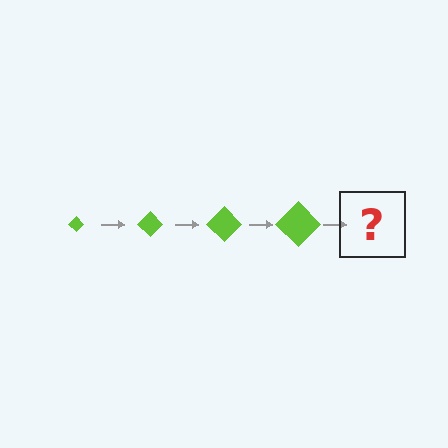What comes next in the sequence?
The next element should be a lime diamond, larger than the previous one.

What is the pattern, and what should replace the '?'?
The pattern is that the diamond gets progressively larger each step. The '?' should be a lime diamond, larger than the previous one.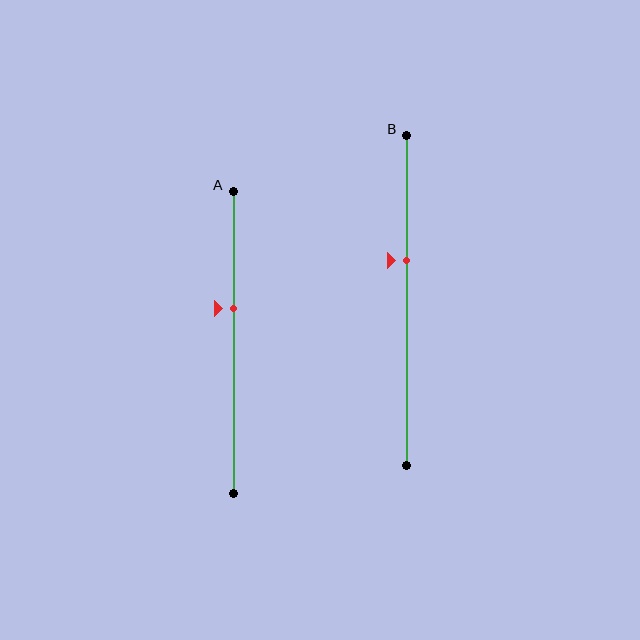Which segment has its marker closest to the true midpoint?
Segment A has its marker closest to the true midpoint.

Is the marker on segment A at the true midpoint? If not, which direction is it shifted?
No, the marker on segment A is shifted upward by about 11% of the segment length.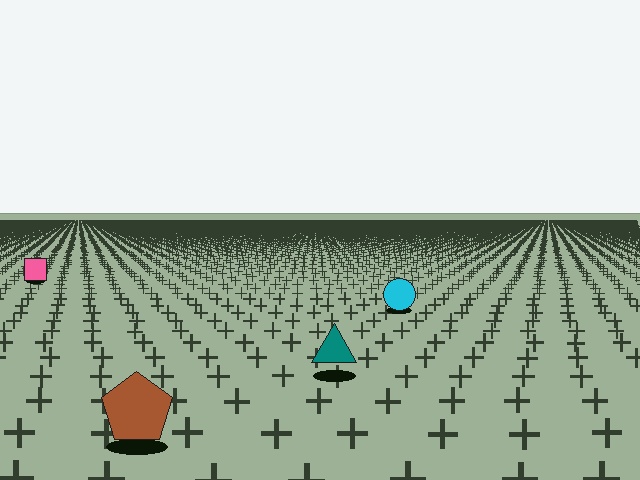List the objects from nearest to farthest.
From nearest to farthest: the brown pentagon, the teal triangle, the cyan circle, the pink square.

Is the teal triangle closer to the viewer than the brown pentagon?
No. The brown pentagon is closer — you can tell from the texture gradient: the ground texture is coarser near it.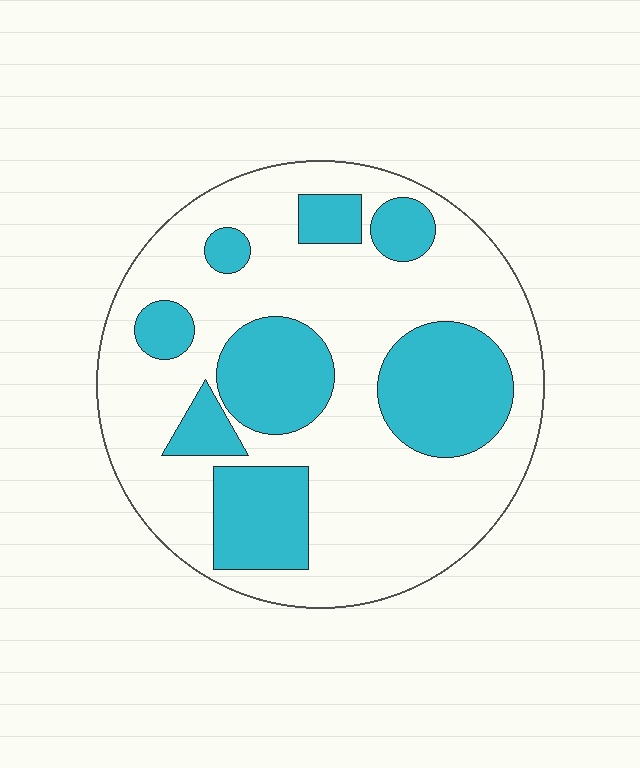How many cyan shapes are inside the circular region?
8.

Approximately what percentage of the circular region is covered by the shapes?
Approximately 30%.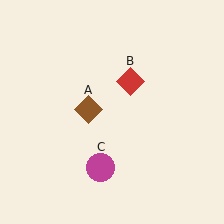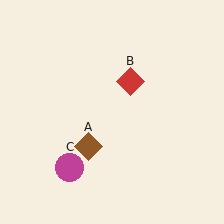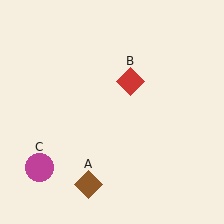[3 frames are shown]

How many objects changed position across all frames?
2 objects changed position: brown diamond (object A), magenta circle (object C).